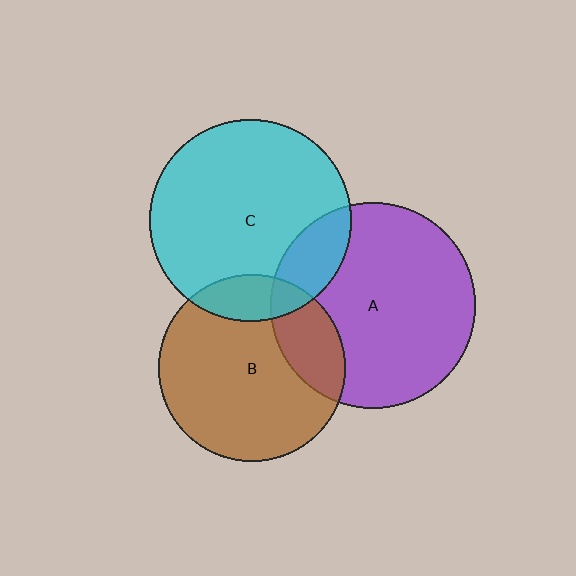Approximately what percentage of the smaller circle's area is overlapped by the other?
Approximately 15%.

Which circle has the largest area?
Circle A (purple).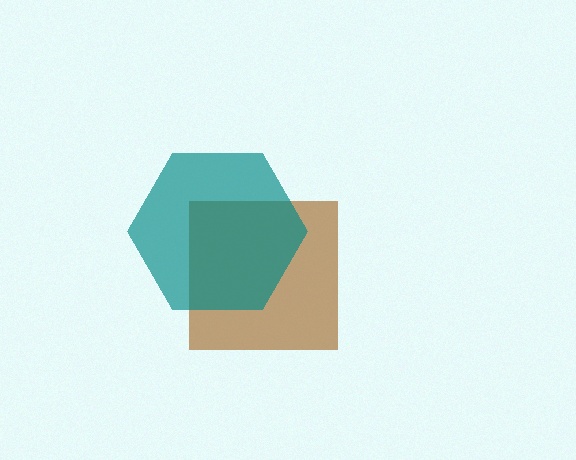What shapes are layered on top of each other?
The layered shapes are: a brown square, a teal hexagon.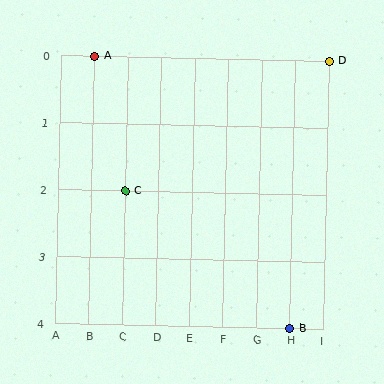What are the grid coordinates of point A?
Point A is at grid coordinates (B, 0).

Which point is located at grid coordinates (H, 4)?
Point B is at (H, 4).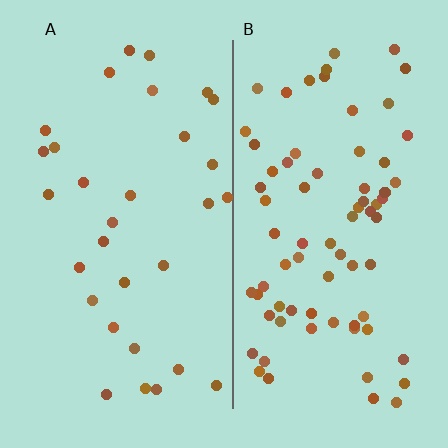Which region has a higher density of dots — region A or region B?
B (the right).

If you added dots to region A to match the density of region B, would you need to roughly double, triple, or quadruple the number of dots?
Approximately double.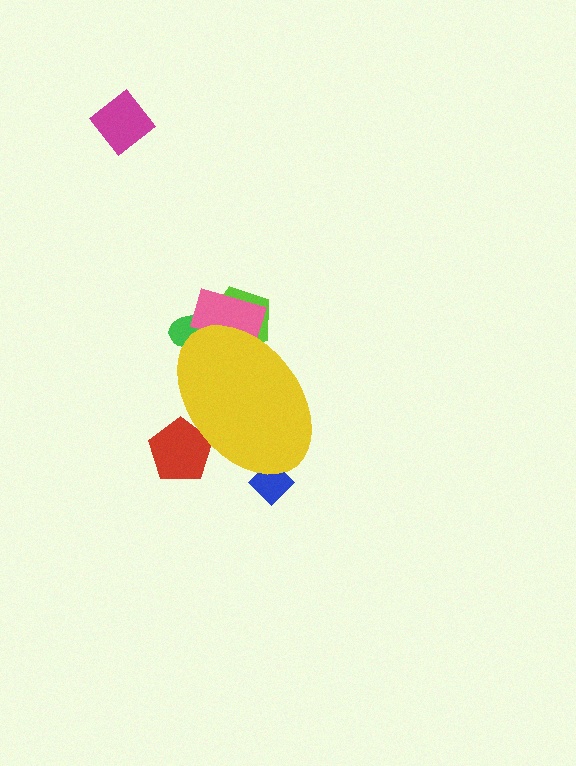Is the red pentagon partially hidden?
Yes, the red pentagon is partially hidden behind the yellow ellipse.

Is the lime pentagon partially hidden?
Yes, the lime pentagon is partially hidden behind the yellow ellipse.